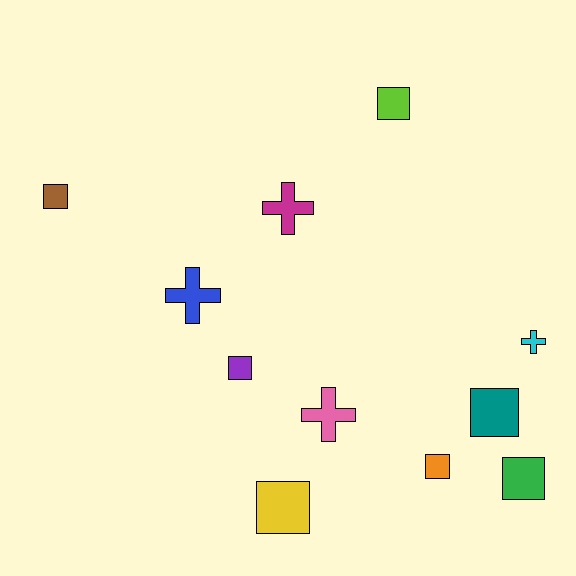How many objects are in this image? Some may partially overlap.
There are 11 objects.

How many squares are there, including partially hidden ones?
There are 7 squares.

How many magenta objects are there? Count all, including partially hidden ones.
There is 1 magenta object.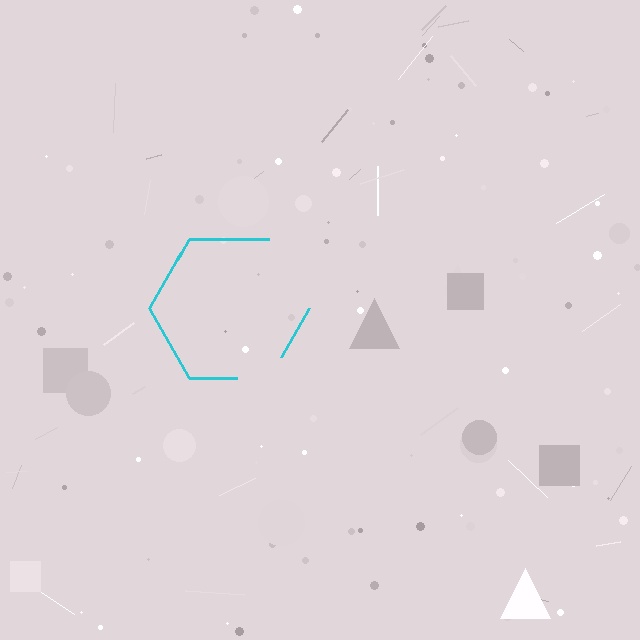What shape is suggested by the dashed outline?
The dashed outline suggests a hexagon.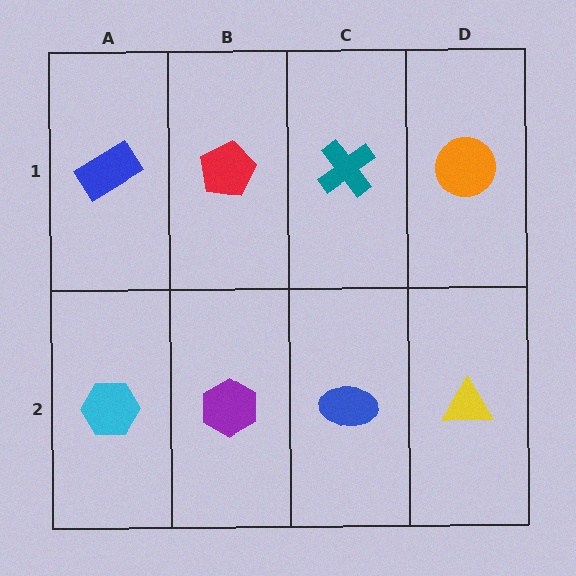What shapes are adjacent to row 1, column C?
A blue ellipse (row 2, column C), a red pentagon (row 1, column B), an orange circle (row 1, column D).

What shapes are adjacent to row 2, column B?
A red pentagon (row 1, column B), a cyan hexagon (row 2, column A), a blue ellipse (row 2, column C).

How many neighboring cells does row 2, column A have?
2.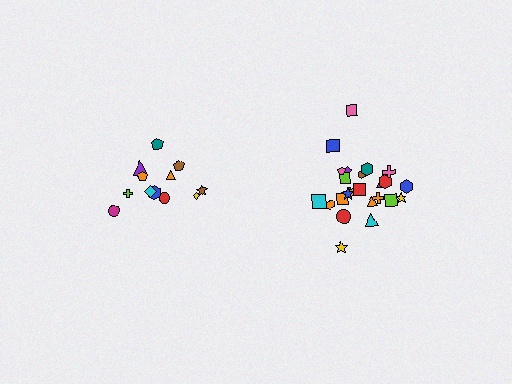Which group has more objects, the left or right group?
The right group.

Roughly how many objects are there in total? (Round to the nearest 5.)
Roughly 35 objects in total.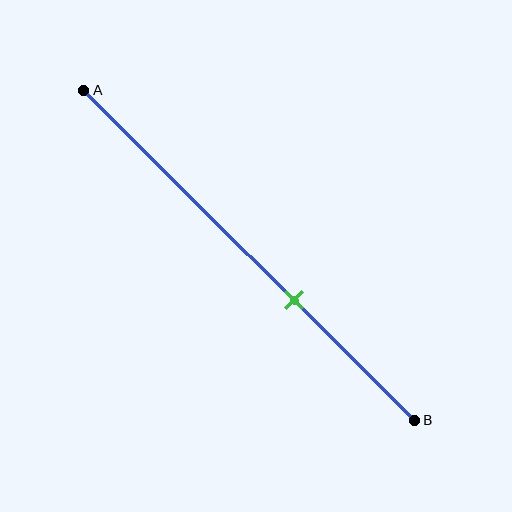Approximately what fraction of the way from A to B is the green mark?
The green mark is approximately 65% of the way from A to B.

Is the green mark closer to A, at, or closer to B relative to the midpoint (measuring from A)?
The green mark is closer to point B than the midpoint of segment AB.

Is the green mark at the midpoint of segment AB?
No, the mark is at about 65% from A, not at the 50% midpoint.